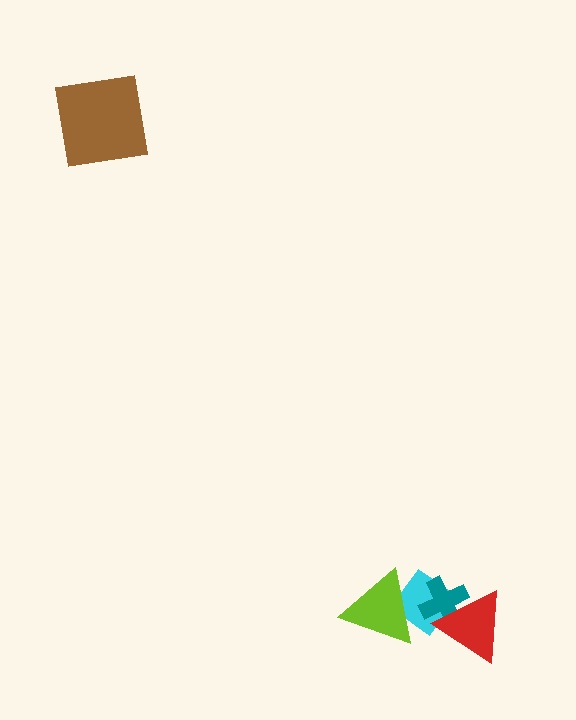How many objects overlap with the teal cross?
2 objects overlap with the teal cross.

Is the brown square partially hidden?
No, no other shape covers it.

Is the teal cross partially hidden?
Yes, it is partially covered by another shape.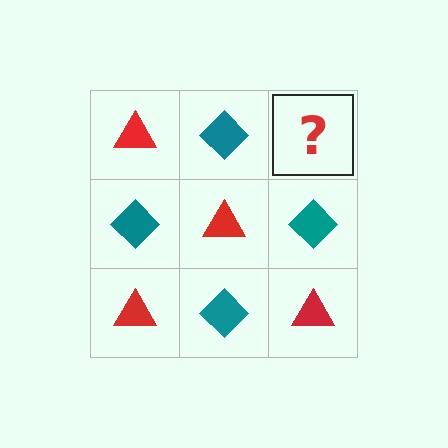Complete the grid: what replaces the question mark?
The question mark should be replaced with a red triangle.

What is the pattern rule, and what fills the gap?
The rule is that it alternates red triangle and teal diamond in a checkerboard pattern. The gap should be filled with a red triangle.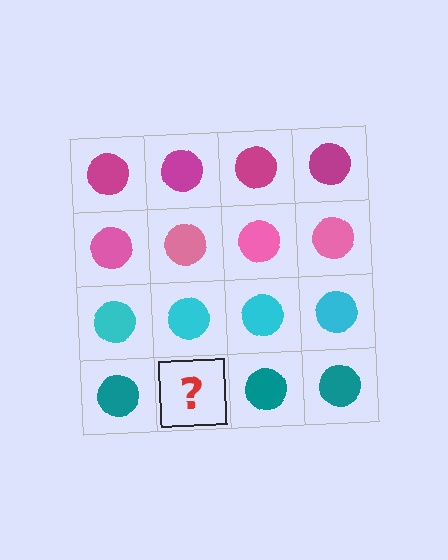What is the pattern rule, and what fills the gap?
The rule is that each row has a consistent color. The gap should be filled with a teal circle.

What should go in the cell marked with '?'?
The missing cell should contain a teal circle.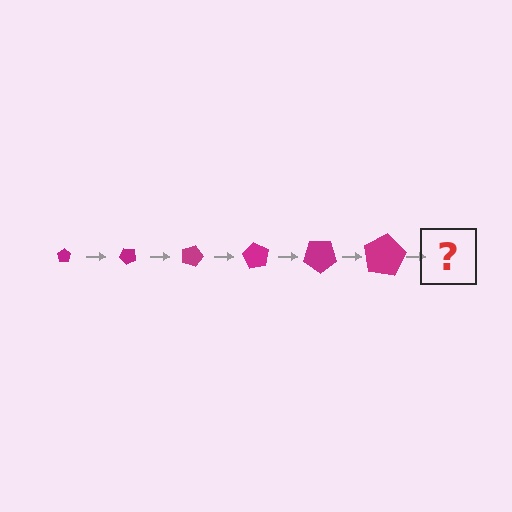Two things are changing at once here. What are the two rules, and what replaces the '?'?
The two rules are that the pentagon grows larger each step and it rotates 45 degrees each step. The '?' should be a pentagon, larger than the previous one and rotated 270 degrees from the start.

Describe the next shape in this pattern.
It should be a pentagon, larger than the previous one and rotated 270 degrees from the start.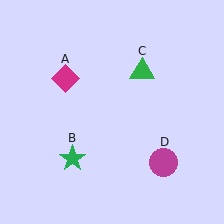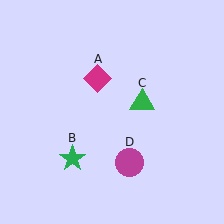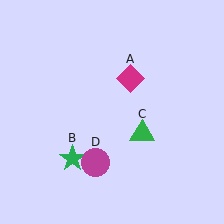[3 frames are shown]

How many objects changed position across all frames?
3 objects changed position: magenta diamond (object A), green triangle (object C), magenta circle (object D).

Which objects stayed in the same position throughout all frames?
Green star (object B) remained stationary.